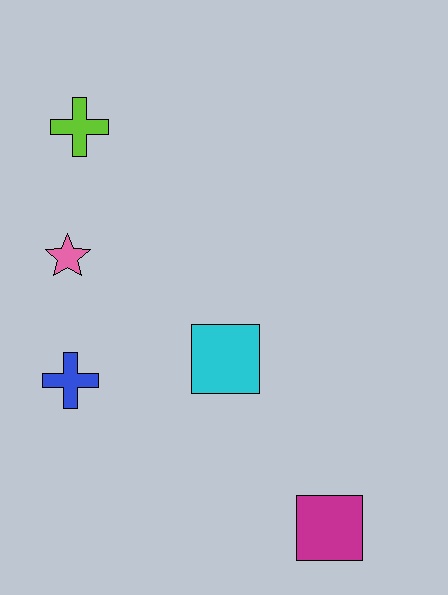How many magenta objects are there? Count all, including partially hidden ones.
There is 1 magenta object.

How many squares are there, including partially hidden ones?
There are 2 squares.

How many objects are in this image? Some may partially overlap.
There are 5 objects.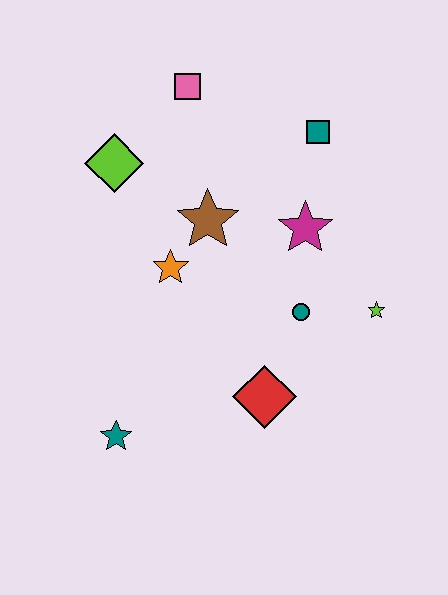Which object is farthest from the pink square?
The teal star is farthest from the pink square.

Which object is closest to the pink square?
The lime diamond is closest to the pink square.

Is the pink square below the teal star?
No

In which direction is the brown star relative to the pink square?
The brown star is below the pink square.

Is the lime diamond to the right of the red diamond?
No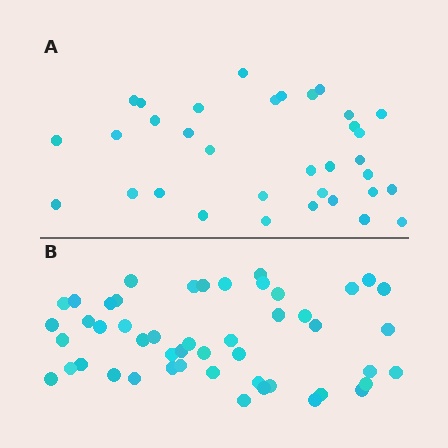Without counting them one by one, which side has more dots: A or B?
Region B (the bottom region) has more dots.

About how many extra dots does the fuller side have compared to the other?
Region B has approximately 15 more dots than region A.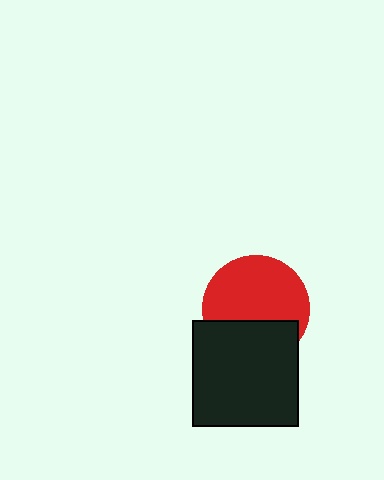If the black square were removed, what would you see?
You would see the complete red circle.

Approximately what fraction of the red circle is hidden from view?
Roughly 36% of the red circle is hidden behind the black square.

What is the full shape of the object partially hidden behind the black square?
The partially hidden object is a red circle.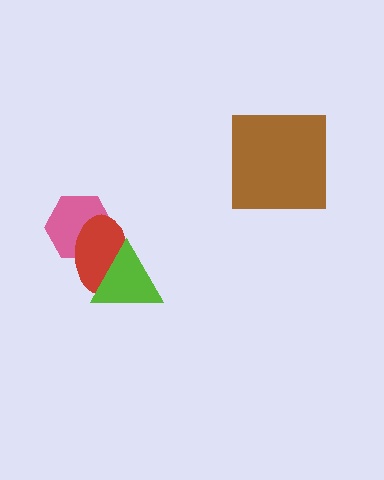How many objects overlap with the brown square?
0 objects overlap with the brown square.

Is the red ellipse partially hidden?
Yes, it is partially covered by another shape.